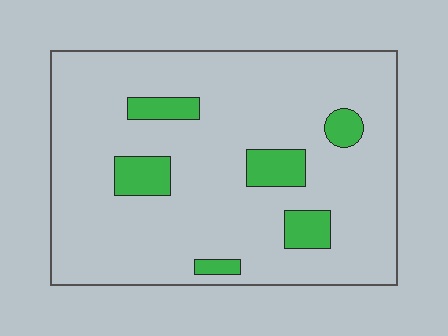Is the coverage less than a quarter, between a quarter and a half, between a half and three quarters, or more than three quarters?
Less than a quarter.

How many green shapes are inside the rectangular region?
6.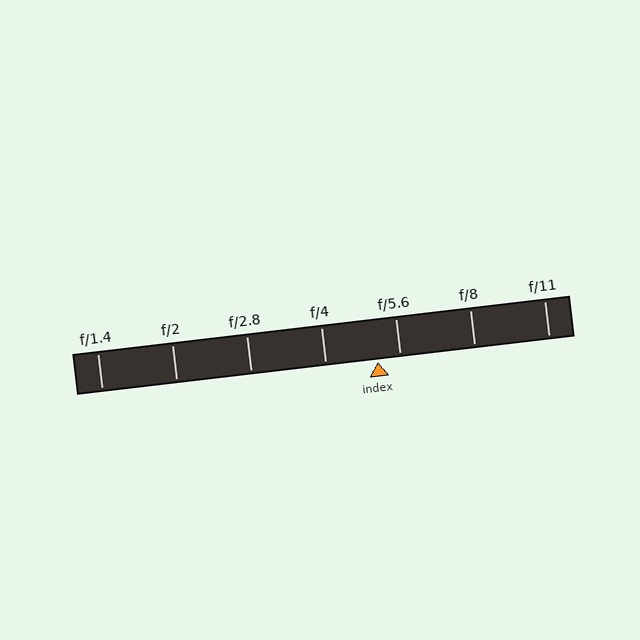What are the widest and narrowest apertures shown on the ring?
The widest aperture shown is f/1.4 and the narrowest is f/11.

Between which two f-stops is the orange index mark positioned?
The index mark is between f/4 and f/5.6.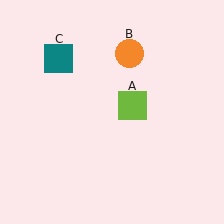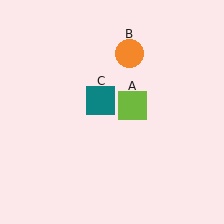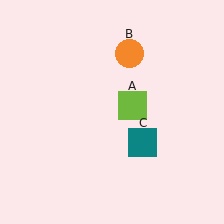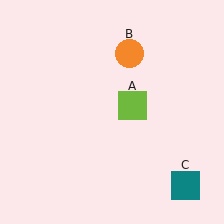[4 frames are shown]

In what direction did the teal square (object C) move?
The teal square (object C) moved down and to the right.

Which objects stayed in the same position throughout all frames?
Lime square (object A) and orange circle (object B) remained stationary.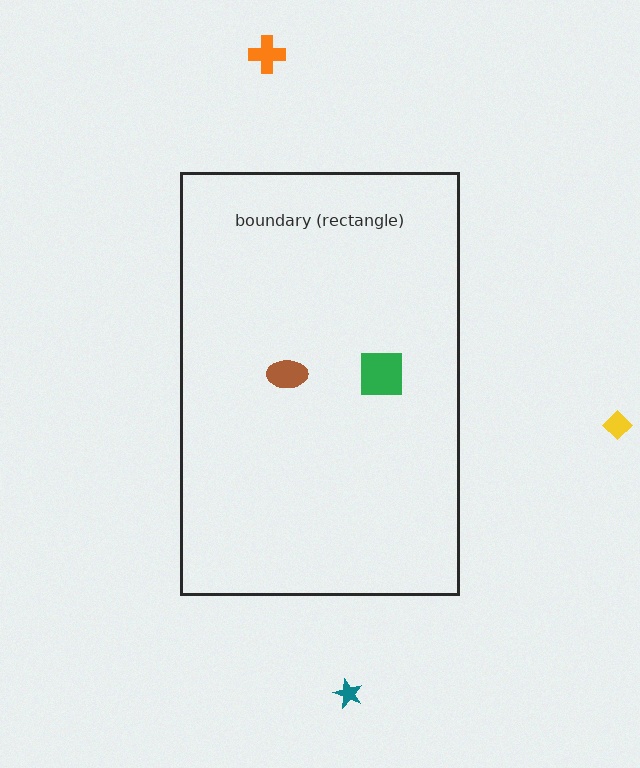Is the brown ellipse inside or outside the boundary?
Inside.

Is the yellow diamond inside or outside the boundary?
Outside.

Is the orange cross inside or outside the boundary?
Outside.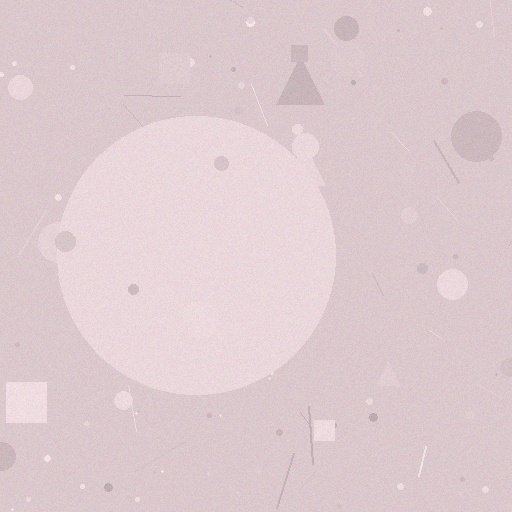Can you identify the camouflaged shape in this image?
The camouflaged shape is a circle.